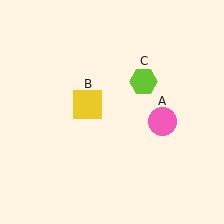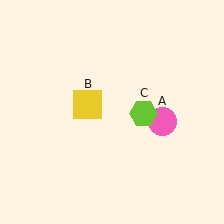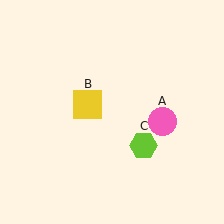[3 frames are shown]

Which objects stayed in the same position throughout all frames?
Pink circle (object A) and yellow square (object B) remained stationary.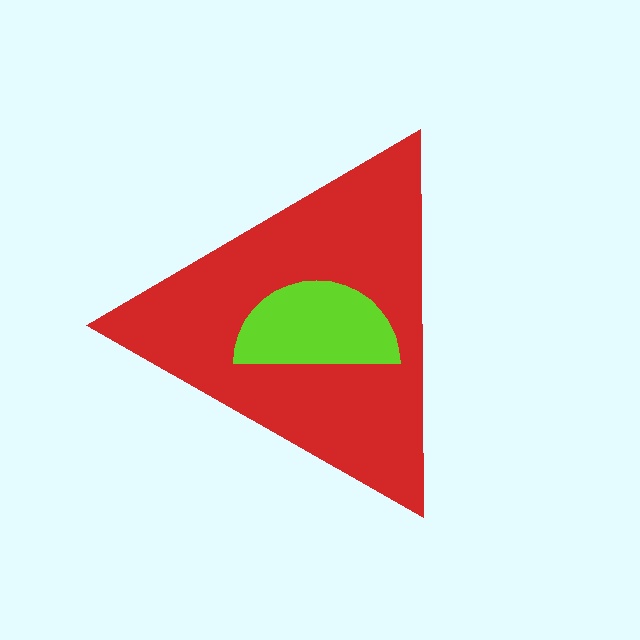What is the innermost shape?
The lime semicircle.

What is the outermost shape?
The red triangle.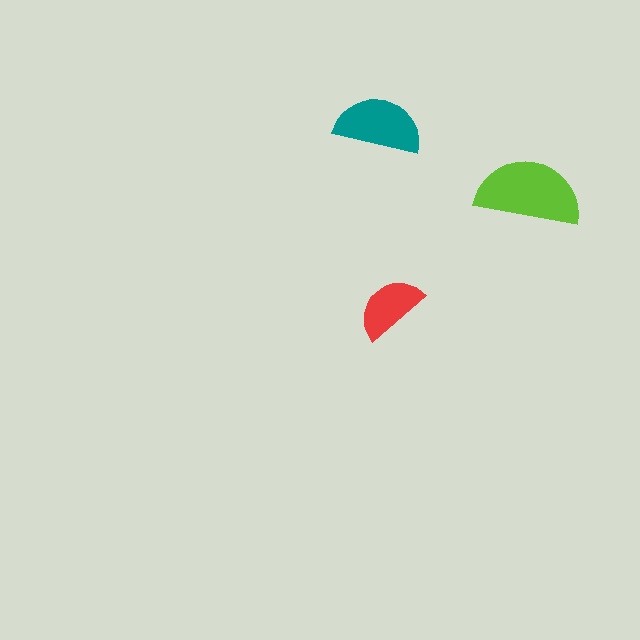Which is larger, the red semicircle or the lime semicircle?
The lime one.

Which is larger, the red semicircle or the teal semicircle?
The teal one.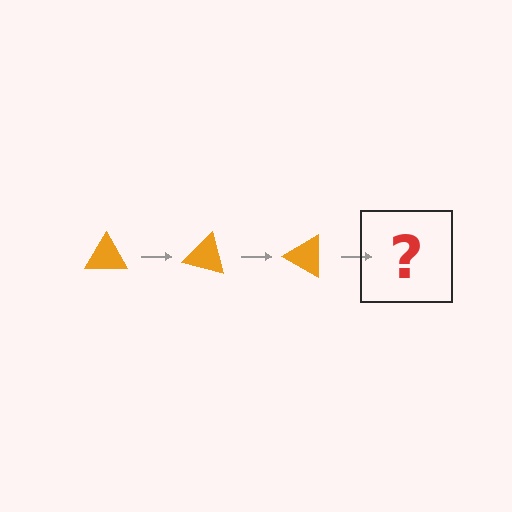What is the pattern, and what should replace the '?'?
The pattern is that the triangle rotates 15 degrees each step. The '?' should be an orange triangle rotated 45 degrees.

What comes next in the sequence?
The next element should be an orange triangle rotated 45 degrees.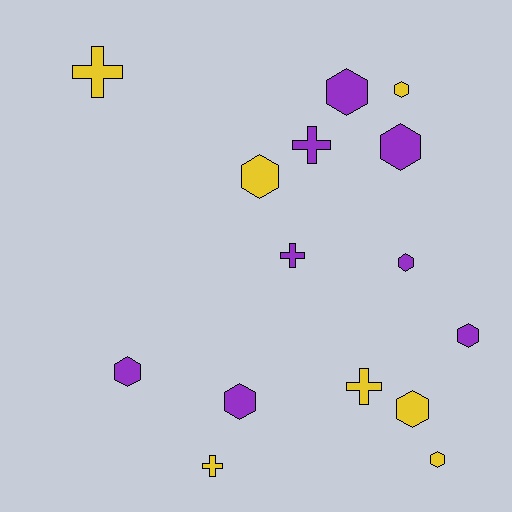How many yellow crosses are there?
There are 3 yellow crosses.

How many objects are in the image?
There are 15 objects.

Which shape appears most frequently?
Hexagon, with 10 objects.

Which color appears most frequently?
Purple, with 8 objects.